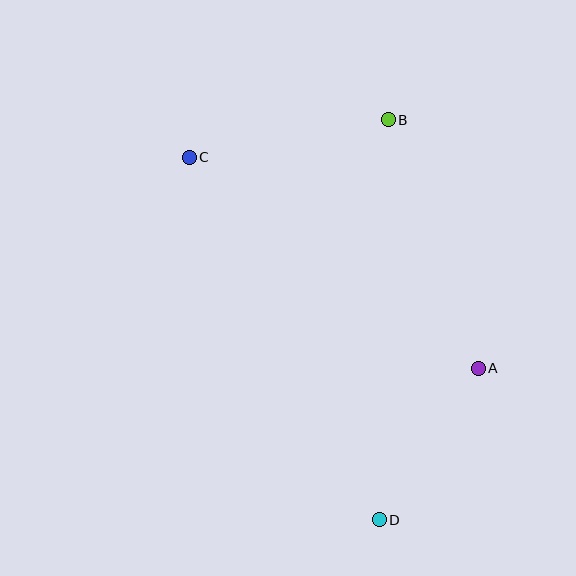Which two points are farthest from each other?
Points C and D are farthest from each other.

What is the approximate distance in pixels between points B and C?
The distance between B and C is approximately 202 pixels.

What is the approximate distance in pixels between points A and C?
The distance between A and C is approximately 358 pixels.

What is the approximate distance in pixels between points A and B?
The distance between A and B is approximately 264 pixels.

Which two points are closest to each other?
Points A and D are closest to each other.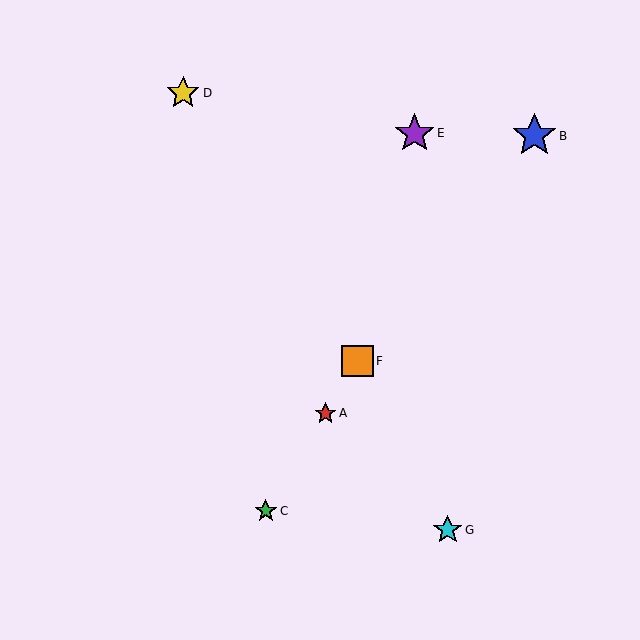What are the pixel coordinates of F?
Object F is at (357, 361).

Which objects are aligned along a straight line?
Objects A, C, F are aligned along a straight line.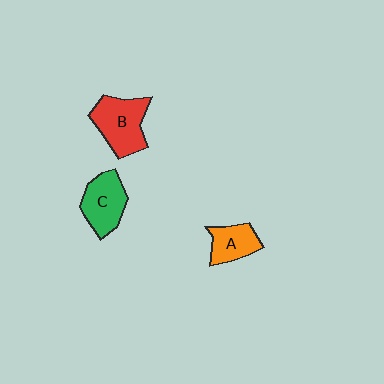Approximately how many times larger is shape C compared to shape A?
Approximately 1.3 times.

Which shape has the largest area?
Shape B (red).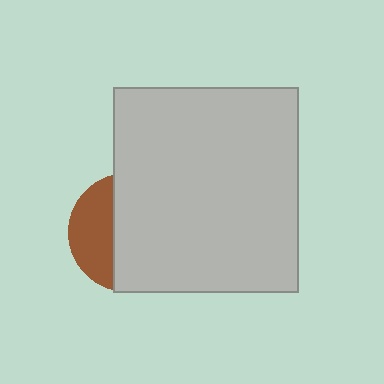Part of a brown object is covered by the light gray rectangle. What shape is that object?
It is a circle.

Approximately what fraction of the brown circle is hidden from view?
Roughly 65% of the brown circle is hidden behind the light gray rectangle.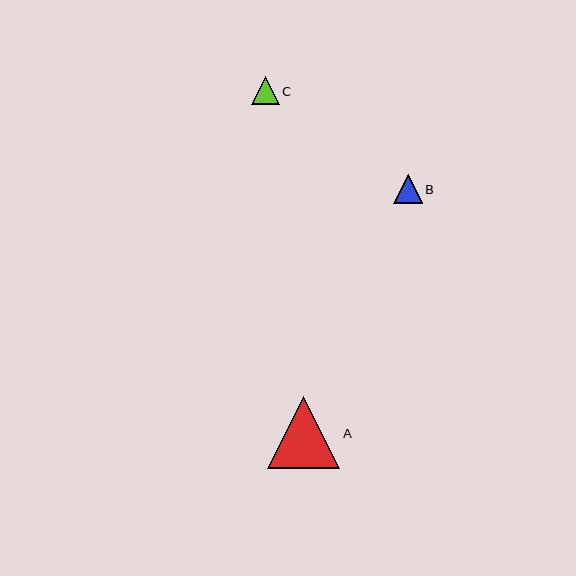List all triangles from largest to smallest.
From largest to smallest: A, B, C.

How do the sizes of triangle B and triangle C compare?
Triangle B and triangle C are approximately the same size.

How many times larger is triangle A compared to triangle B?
Triangle A is approximately 2.5 times the size of triangle B.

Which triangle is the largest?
Triangle A is the largest with a size of approximately 72 pixels.